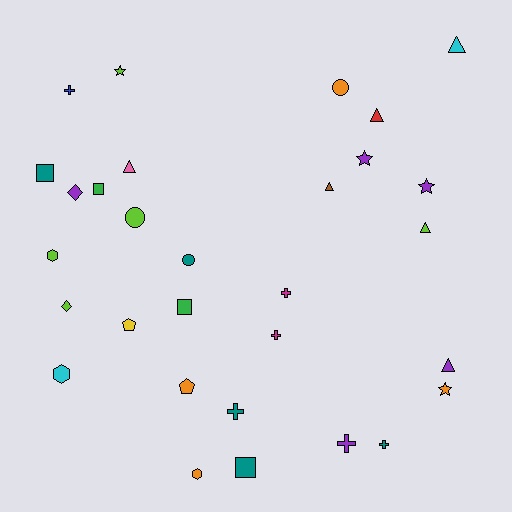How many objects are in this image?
There are 30 objects.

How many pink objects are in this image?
There is 1 pink object.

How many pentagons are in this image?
There are 2 pentagons.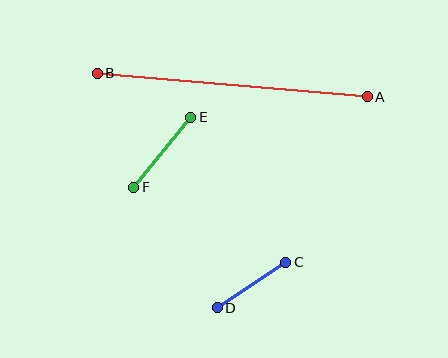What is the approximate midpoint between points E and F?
The midpoint is at approximately (162, 152) pixels.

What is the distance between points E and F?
The distance is approximately 90 pixels.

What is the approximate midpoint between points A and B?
The midpoint is at approximately (232, 85) pixels.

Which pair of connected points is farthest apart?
Points A and B are farthest apart.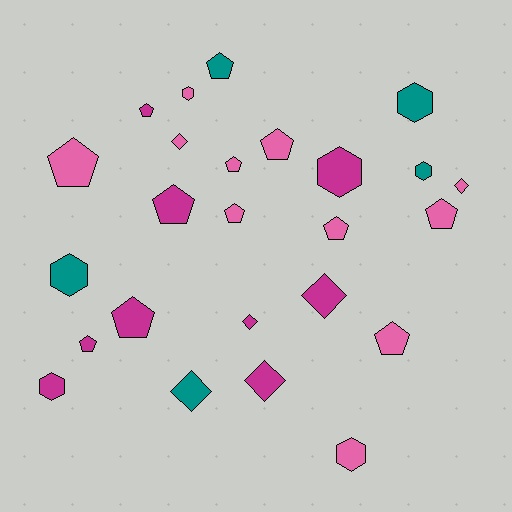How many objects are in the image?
There are 25 objects.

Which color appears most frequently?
Pink, with 11 objects.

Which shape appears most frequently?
Pentagon, with 12 objects.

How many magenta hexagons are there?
There are 2 magenta hexagons.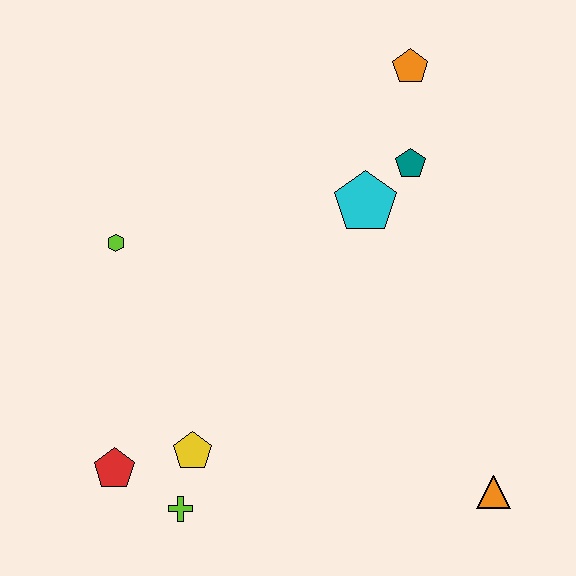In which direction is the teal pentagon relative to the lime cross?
The teal pentagon is above the lime cross.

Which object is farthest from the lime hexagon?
The orange triangle is farthest from the lime hexagon.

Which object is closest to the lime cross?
The yellow pentagon is closest to the lime cross.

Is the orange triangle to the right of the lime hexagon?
Yes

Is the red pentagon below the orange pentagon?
Yes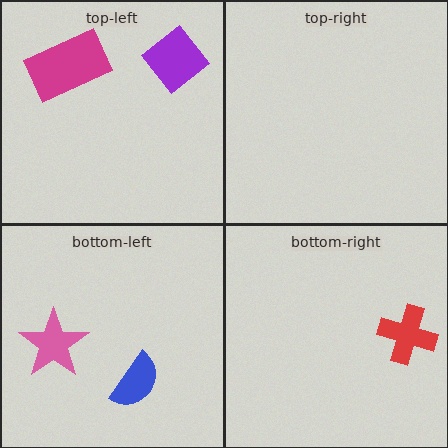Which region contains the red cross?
The bottom-right region.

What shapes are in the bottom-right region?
The red cross.